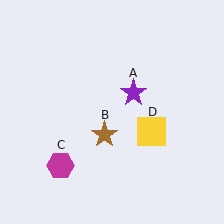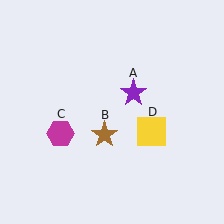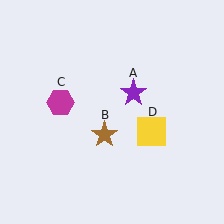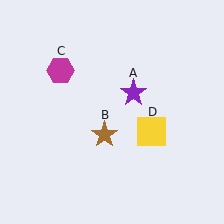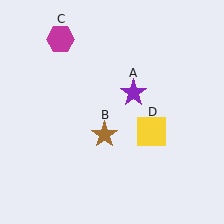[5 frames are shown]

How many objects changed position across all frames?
1 object changed position: magenta hexagon (object C).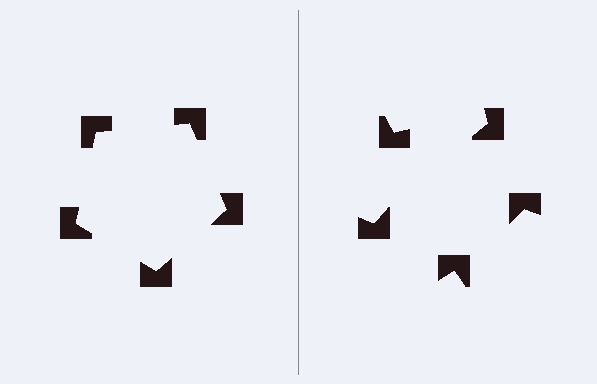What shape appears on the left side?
An illusory pentagon.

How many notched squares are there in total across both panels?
10 — 5 on each side.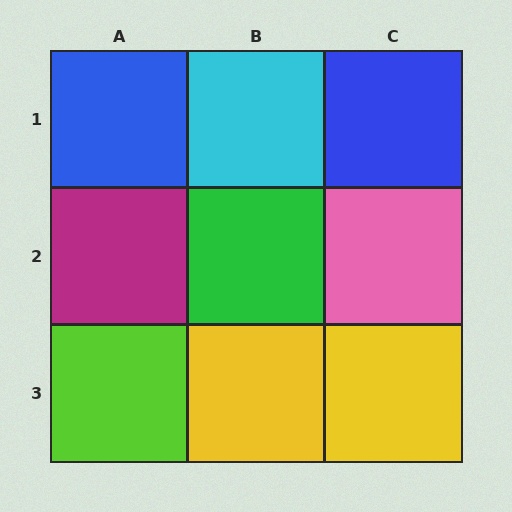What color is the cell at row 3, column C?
Yellow.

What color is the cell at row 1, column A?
Blue.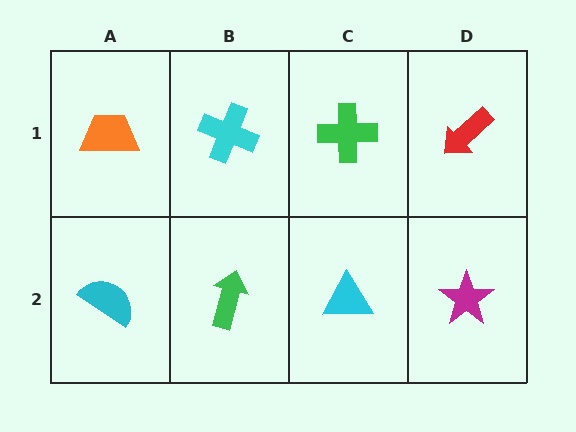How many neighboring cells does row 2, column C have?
3.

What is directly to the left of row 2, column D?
A cyan triangle.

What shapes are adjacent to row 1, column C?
A cyan triangle (row 2, column C), a cyan cross (row 1, column B), a red arrow (row 1, column D).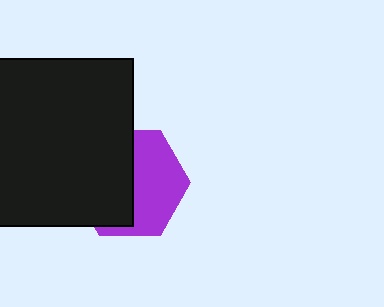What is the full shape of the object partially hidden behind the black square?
The partially hidden object is a purple hexagon.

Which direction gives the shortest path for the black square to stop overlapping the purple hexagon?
Moving left gives the shortest separation.